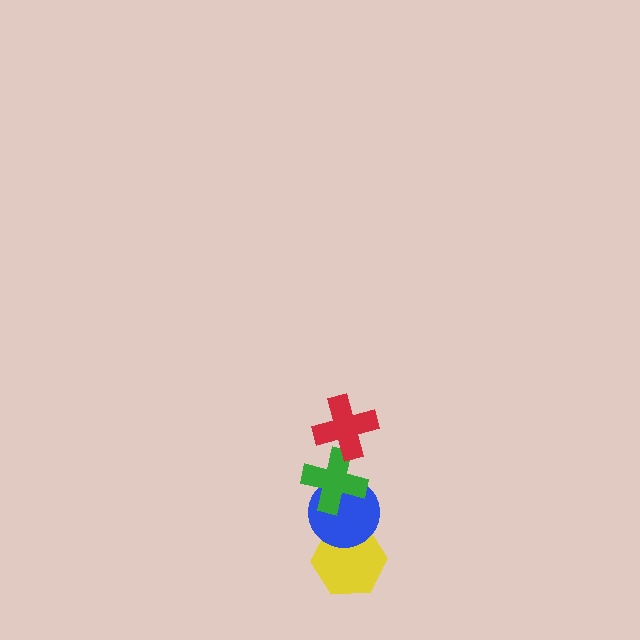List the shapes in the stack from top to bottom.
From top to bottom: the red cross, the green cross, the blue circle, the yellow hexagon.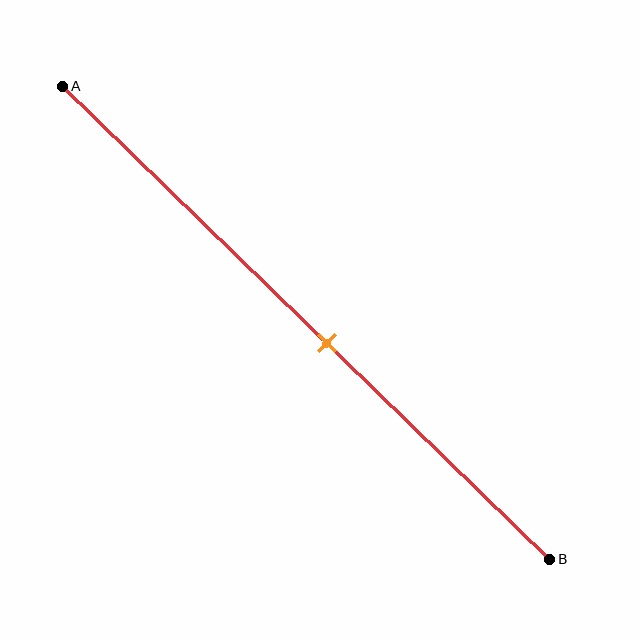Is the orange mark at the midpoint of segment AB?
No, the mark is at about 55% from A, not at the 50% midpoint.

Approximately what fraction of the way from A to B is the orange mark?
The orange mark is approximately 55% of the way from A to B.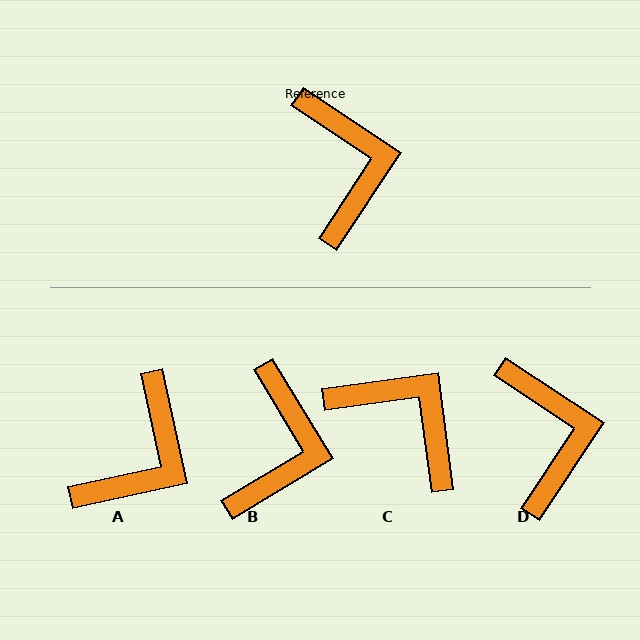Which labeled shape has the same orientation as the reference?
D.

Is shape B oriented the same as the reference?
No, it is off by about 26 degrees.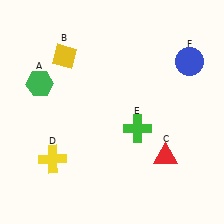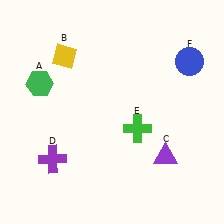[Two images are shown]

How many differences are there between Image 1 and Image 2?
There are 2 differences between the two images.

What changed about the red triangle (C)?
In Image 1, C is red. In Image 2, it changed to purple.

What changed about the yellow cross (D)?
In Image 1, D is yellow. In Image 2, it changed to purple.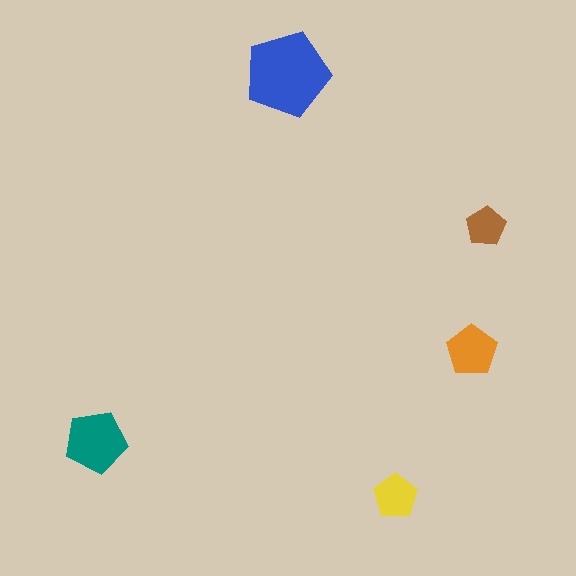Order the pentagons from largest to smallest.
the blue one, the teal one, the orange one, the yellow one, the brown one.